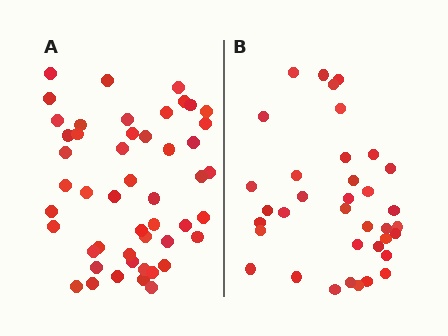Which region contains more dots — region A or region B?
Region A (the left region) has more dots.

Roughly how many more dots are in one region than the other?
Region A has approximately 15 more dots than region B.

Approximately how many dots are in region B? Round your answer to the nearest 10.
About 40 dots. (The exact count is 36, which rounds to 40.)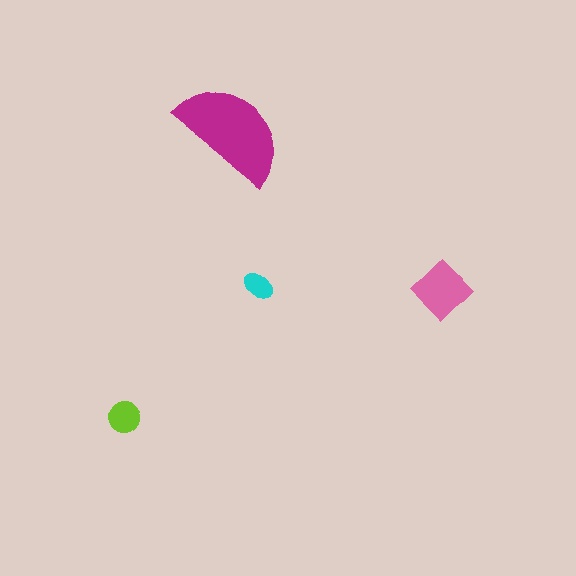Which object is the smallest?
The cyan ellipse.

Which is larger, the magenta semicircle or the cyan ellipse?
The magenta semicircle.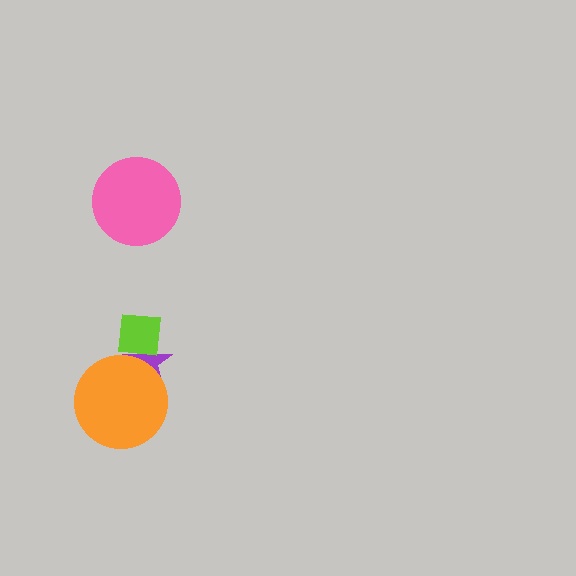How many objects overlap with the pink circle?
0 objects overlap with the pink circle.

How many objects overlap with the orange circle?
1 object overlaps with the orange circle.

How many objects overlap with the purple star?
2 objects overlap with the purple star.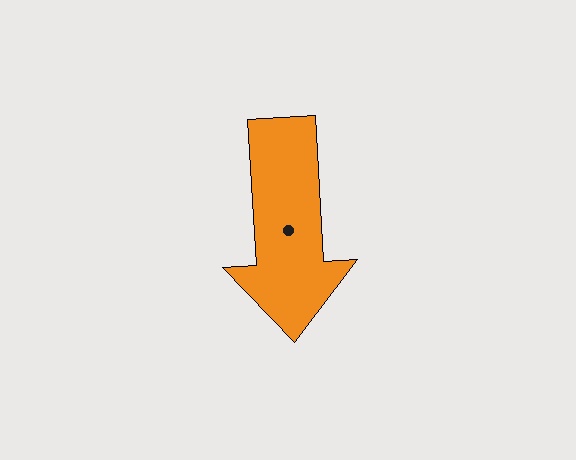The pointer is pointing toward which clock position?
Roughly 6 o'clock.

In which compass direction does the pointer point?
South.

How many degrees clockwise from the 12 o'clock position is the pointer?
Approximately 177 degrees.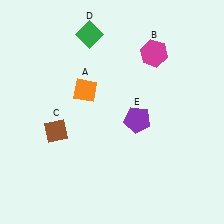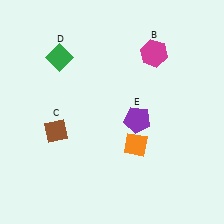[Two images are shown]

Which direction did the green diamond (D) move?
The green diamond (D) moved left.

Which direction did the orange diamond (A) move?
The orange diamond (A) moved down.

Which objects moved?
The objects that moved are: the orange diamond (A), the green diamond (D).